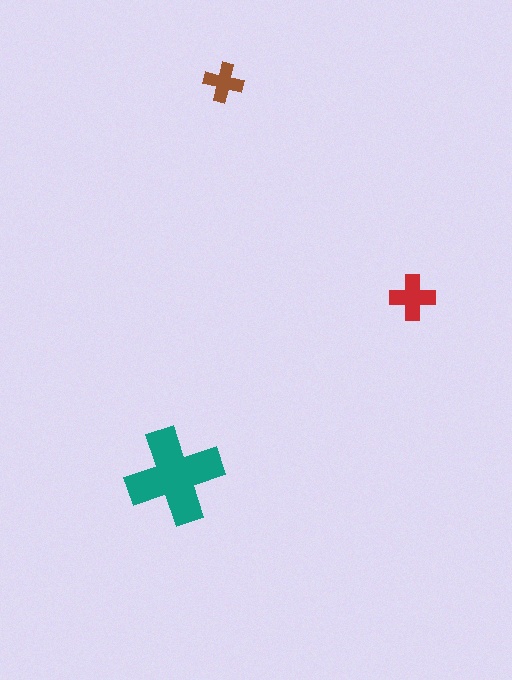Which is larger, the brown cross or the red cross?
The red one.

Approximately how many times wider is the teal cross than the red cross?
About 2 times wider.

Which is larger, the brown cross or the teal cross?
The teal one.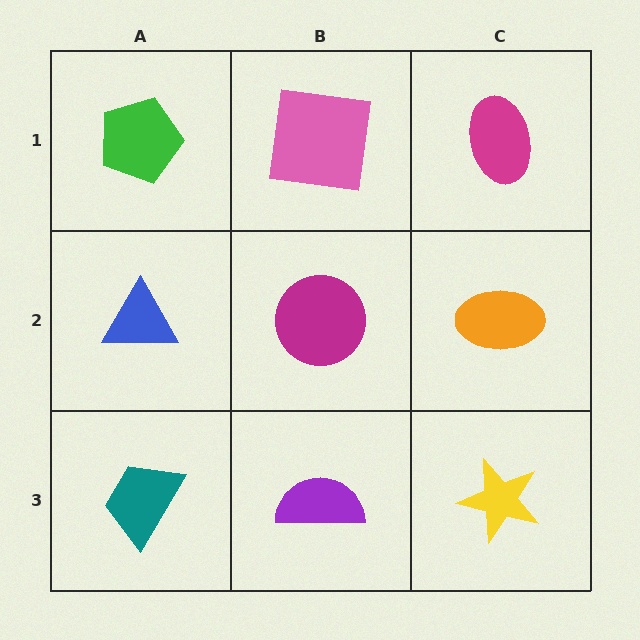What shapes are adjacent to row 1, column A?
A blue triangle (row 2, column A), a pink square (row 1, column B).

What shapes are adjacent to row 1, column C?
An orange ellipse (row 2, column C), a pink square (row 1, column B).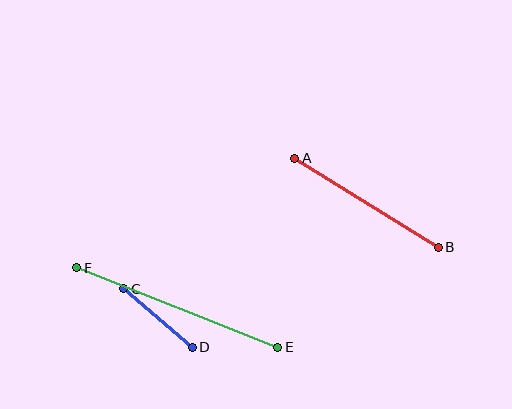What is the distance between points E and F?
The distance is approximately 216 pixels.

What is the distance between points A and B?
The distance is approximately 169 pixels.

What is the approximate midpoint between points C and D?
The midpoint is at approximately (158, 318) pixels.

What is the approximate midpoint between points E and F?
The midpoint is at approximately (177, 308) pixels.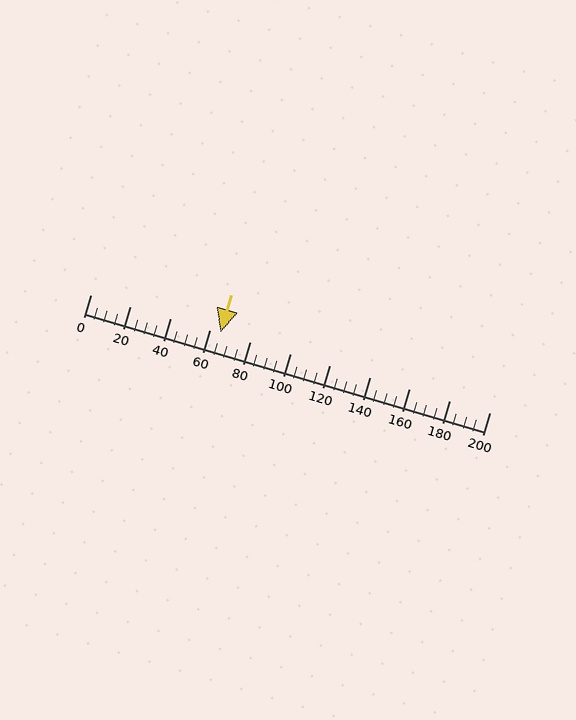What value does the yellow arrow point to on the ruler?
The yellow arrow points to approximately 65.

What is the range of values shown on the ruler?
The ruler shows values from 0 to 200.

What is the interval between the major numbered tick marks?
The major tick marks are spaced 20 units apart.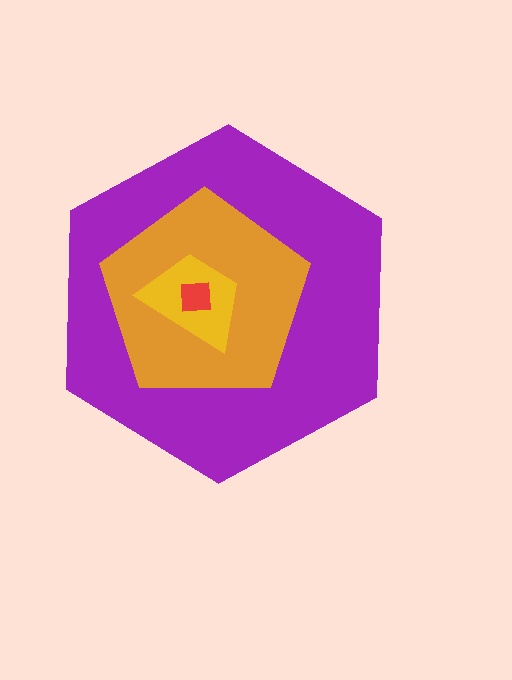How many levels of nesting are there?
4.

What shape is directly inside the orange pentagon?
The yellow trapezoid.